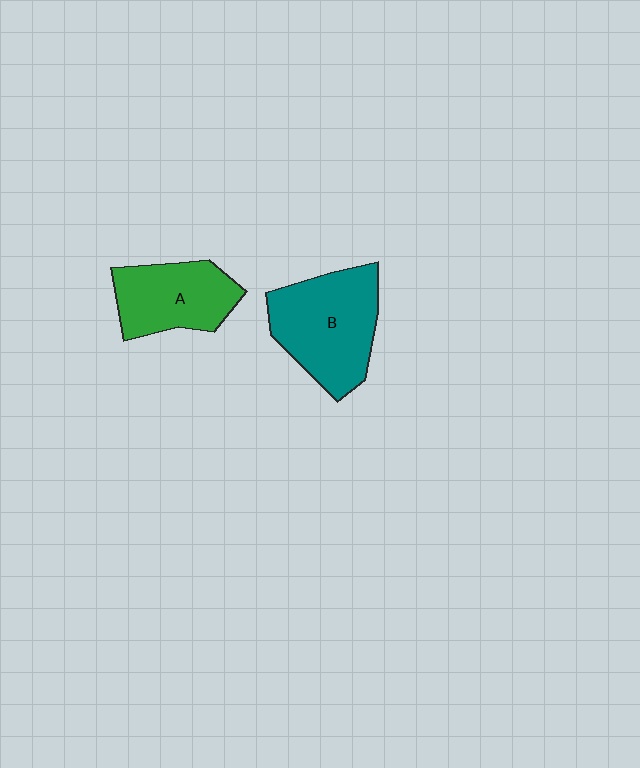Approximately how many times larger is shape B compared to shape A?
Approximately 1.3 times.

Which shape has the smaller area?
Shape A (green).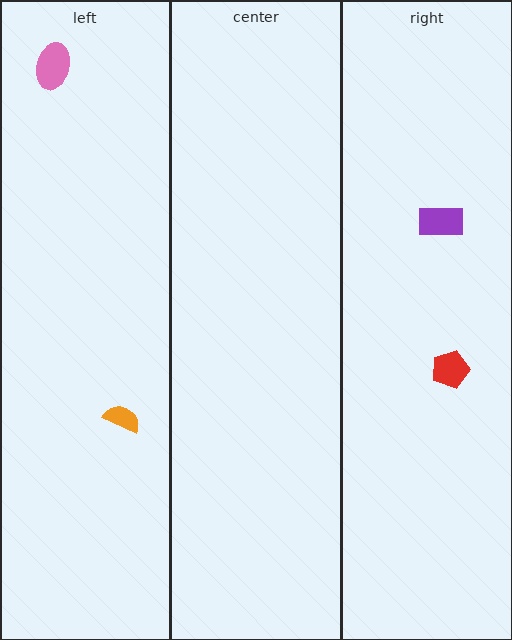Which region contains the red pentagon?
The right region.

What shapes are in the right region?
The red pentagon, the purple rectangle.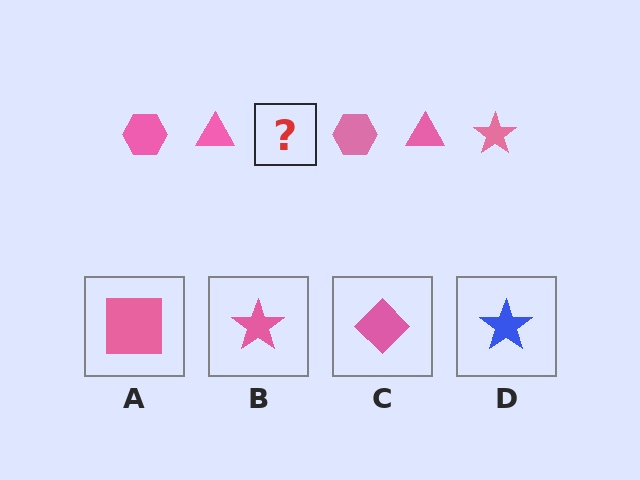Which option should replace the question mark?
Option B.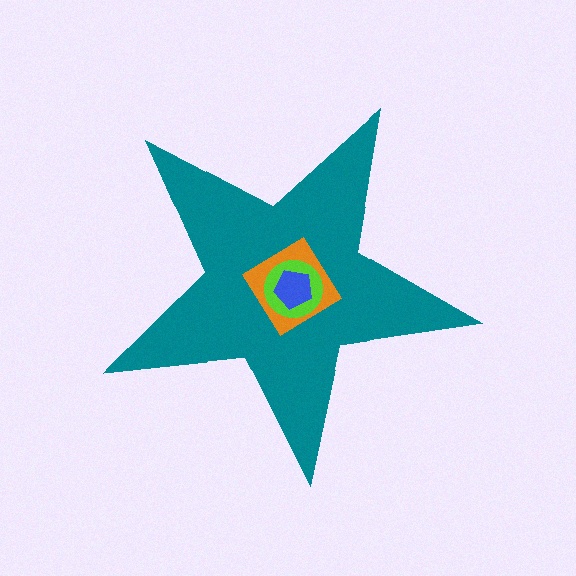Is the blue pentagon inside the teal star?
Yes.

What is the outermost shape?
The teal star.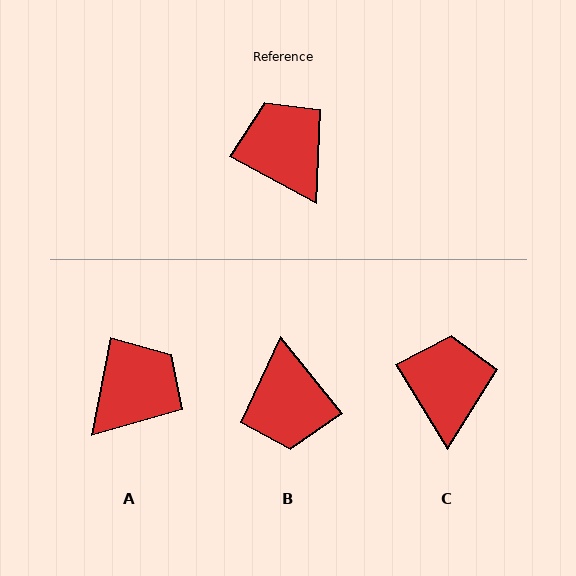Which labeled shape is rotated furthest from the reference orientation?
B, about 157 degrees away.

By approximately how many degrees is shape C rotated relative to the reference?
Approximately 30 degrees clockwise.